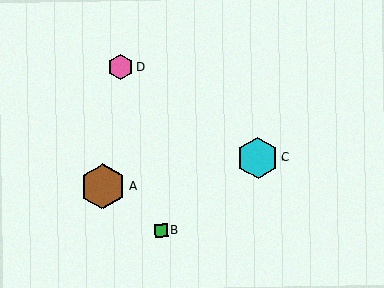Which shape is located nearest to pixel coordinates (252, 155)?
The cyan hexagon (labeled C) at (258, 158) is nearest to that location.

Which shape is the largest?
The brown hexagon (labeled A) is the largest.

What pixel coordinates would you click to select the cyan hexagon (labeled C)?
Click at (258, 158) to select the cyan hexagon C.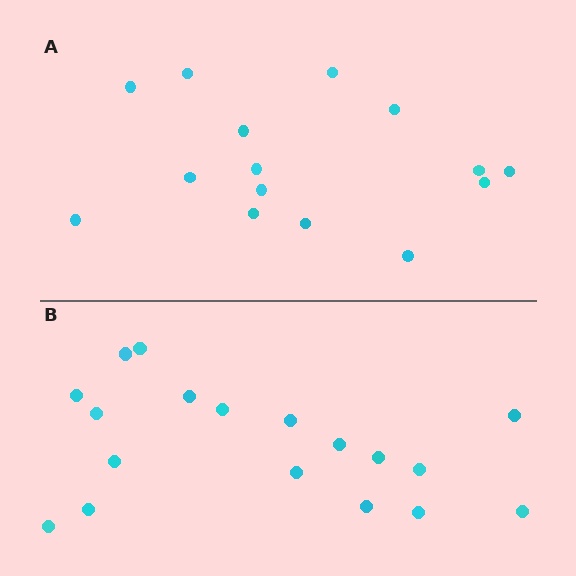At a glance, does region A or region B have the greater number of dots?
Region B (the bottom region) has more dots.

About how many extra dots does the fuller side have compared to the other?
Region B has just a few more — roughly 2 or 3 more dots than region A.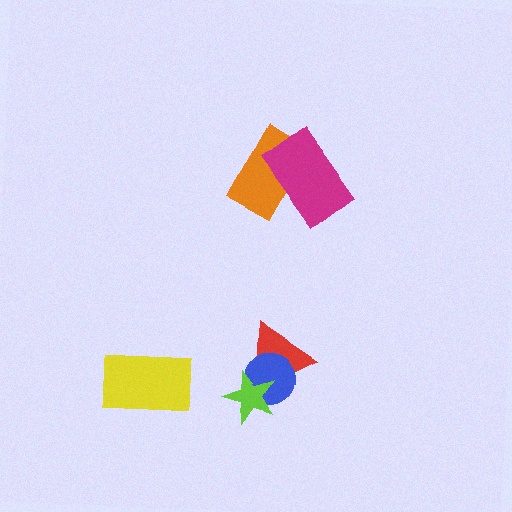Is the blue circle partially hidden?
Yes, it is partially covered by another shape.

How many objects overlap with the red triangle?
2 objects overlap with the red triangle.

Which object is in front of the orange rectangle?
The magenta rectangle is in front of the orange rectangle.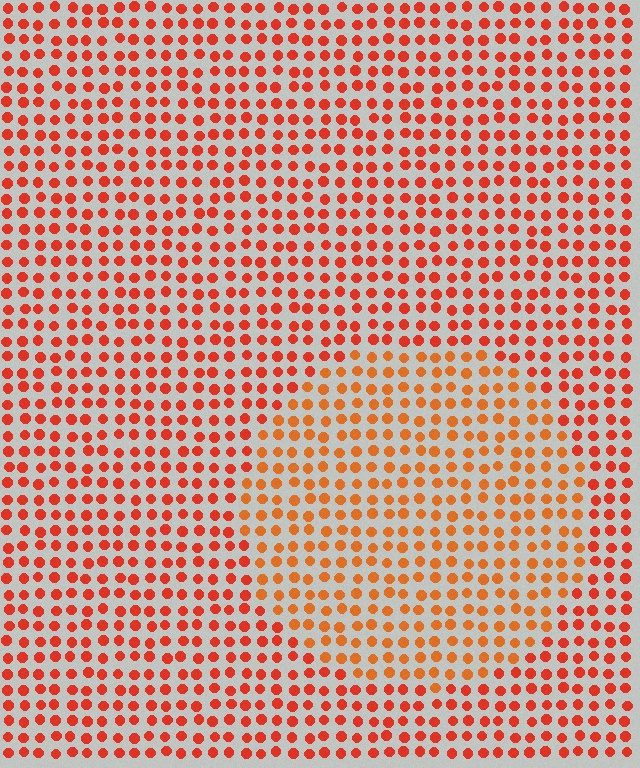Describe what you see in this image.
The image is filled with small red elements in a uniform arrangement. A circle-shaped region is visible where the elements are tinted to a slightly different hue, forming a subtle color boundary.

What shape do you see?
I see a circle.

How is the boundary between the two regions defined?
The boundary is defined purely by a slight shift in hue (about 19 degrees). Spacing, size, and orientation are identical on both sides.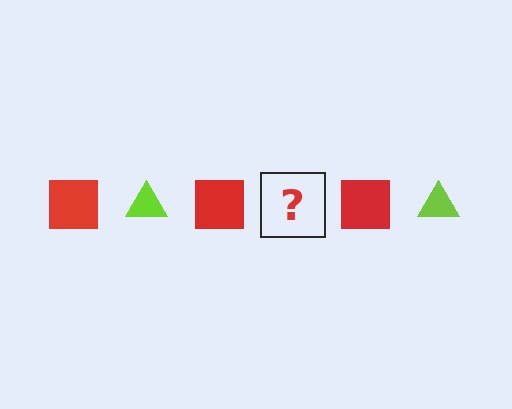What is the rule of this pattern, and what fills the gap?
The rule is that the pattern alternates between red square and lime triangle. The gap should be filled with a lime triangle.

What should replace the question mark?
The question mark should be replaced with a lime triangle.